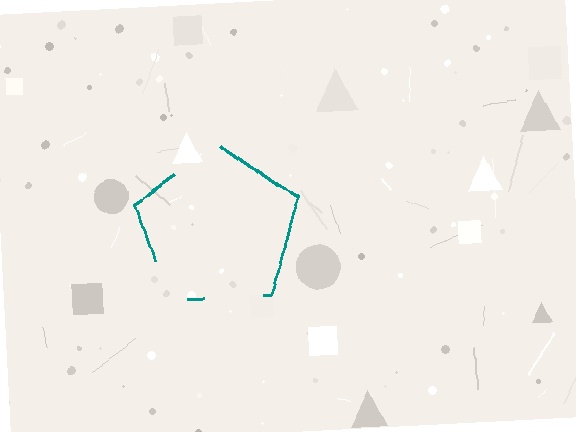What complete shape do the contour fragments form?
The contour fragments form a pentagon.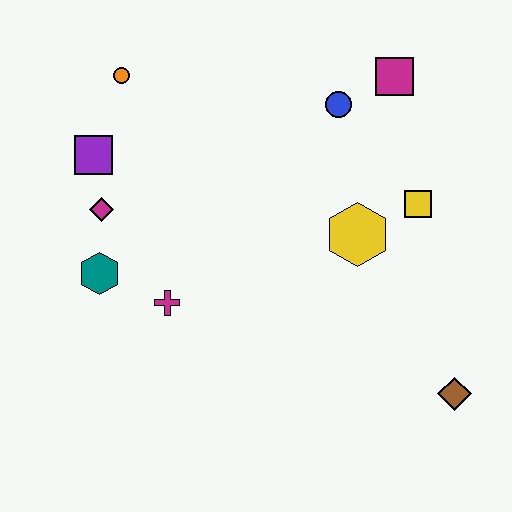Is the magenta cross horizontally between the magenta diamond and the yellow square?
Yes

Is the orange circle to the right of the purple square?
Yes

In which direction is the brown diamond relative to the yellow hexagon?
The brown diamond is below the yellow hexagon.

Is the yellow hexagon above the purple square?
No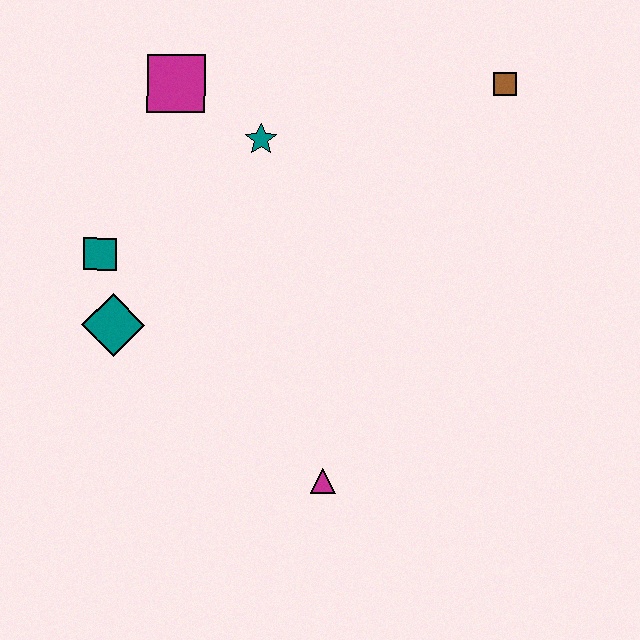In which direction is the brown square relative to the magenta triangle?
The brown square is above the magenta triangle.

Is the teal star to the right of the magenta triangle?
No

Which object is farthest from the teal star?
The magenta triangle is farthest from the teal star.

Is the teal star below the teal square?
No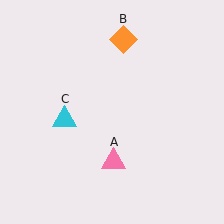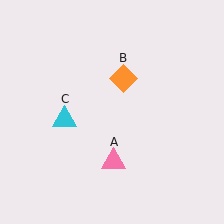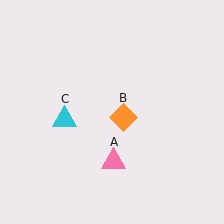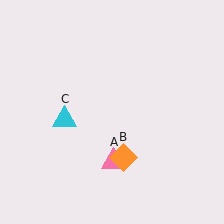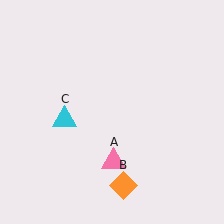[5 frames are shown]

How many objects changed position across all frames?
1 object changed position: orange diamond (object B).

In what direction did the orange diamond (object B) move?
The orange diamond (object B) moved down.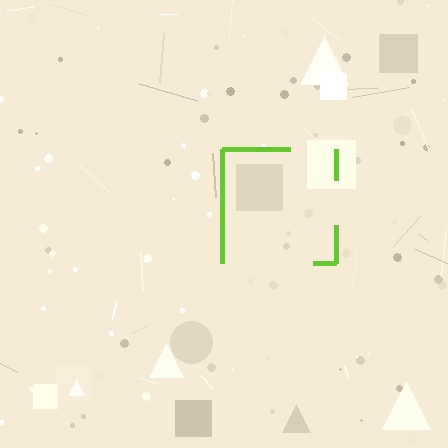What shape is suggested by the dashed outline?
The dashed outline suggests a square.